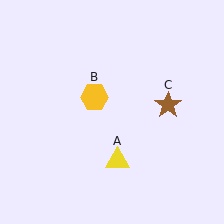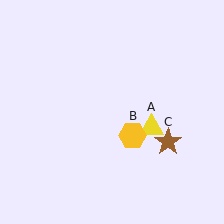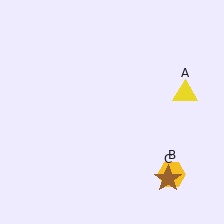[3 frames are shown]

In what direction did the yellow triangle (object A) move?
The yellow triangle (object A) moved up and to the right.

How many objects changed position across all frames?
3 objects changed position: yellow triangle (object A), yellow hexagon (object B), brown star (object C).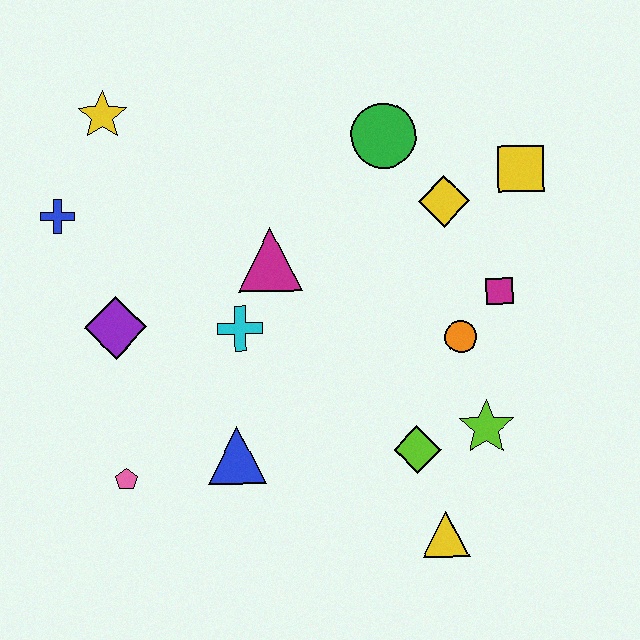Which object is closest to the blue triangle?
The pink pentagon is closest to the blue triangle.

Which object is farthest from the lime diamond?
The yellow star is farthest from the lime diamond.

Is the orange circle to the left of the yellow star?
No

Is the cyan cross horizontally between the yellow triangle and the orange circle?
No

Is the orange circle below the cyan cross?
Yes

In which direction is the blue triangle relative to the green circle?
The blue triangle is below the green circle.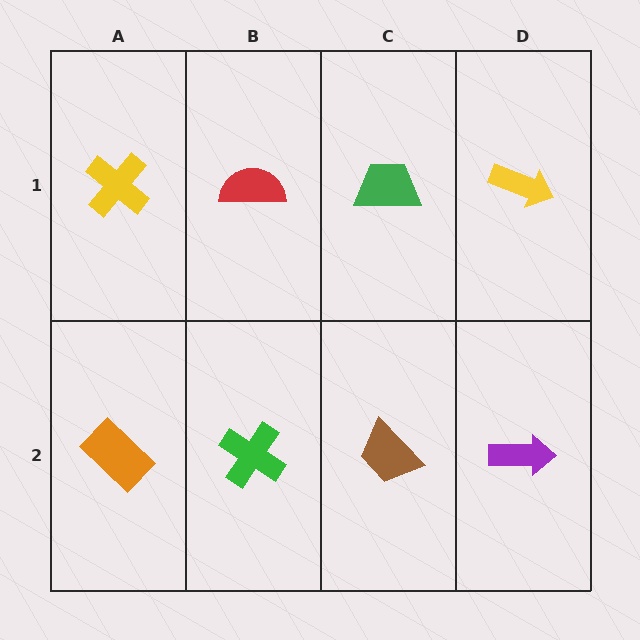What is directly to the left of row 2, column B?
An orange rectangle.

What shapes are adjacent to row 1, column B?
A green cross (row 2, column B), a yellow cross (row 1, column A), a green trapezoid (row 1, column C).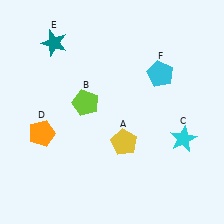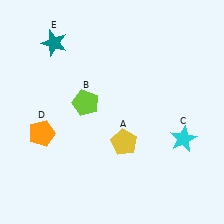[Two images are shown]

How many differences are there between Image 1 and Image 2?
There is 1 difference between the two images.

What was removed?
The cyan pentagon (F) was removed in Image 2.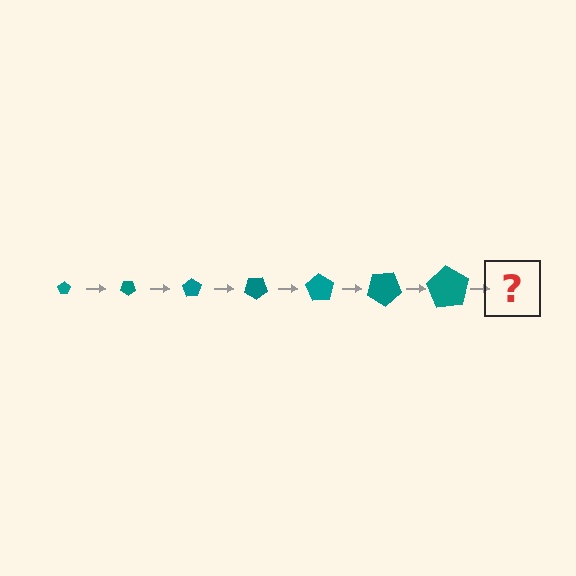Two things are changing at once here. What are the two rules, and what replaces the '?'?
The two rules are that the pentagon grows larger each step and it rotates 35 degrees each step. The '?' should be a pentagon, larger than the previous one and rotated 245 degrees from the start.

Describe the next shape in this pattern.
It should be a pentagon, larger than the previous one and rotated 245 degrees from the start.